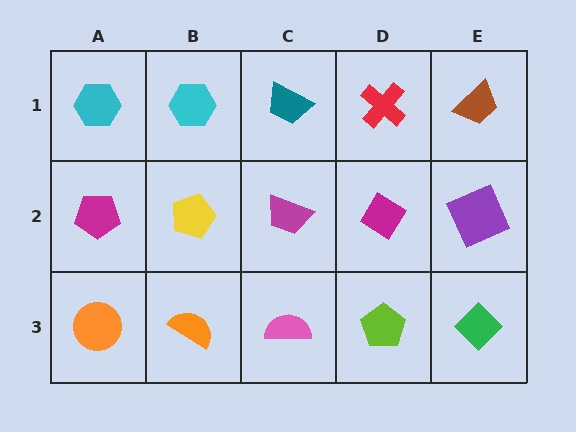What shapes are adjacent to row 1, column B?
A yellow pentagon (row 2, column B), a cyan hexagon (row 1, column A), a teal trapezoid (row 1, column C).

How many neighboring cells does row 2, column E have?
3.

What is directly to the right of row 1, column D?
A brown trapezoid.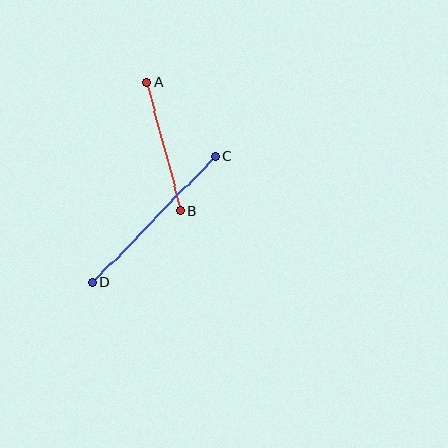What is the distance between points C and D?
The distance is approximately 176 pixels.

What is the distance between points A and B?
The distance is approximately 133 pixels.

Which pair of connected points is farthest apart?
Points C and D are farthest apart.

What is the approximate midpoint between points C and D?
The midpoint is at approximately (154, 219) pixels.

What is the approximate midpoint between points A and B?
The midpoint is at approximately (163, 146) pixels.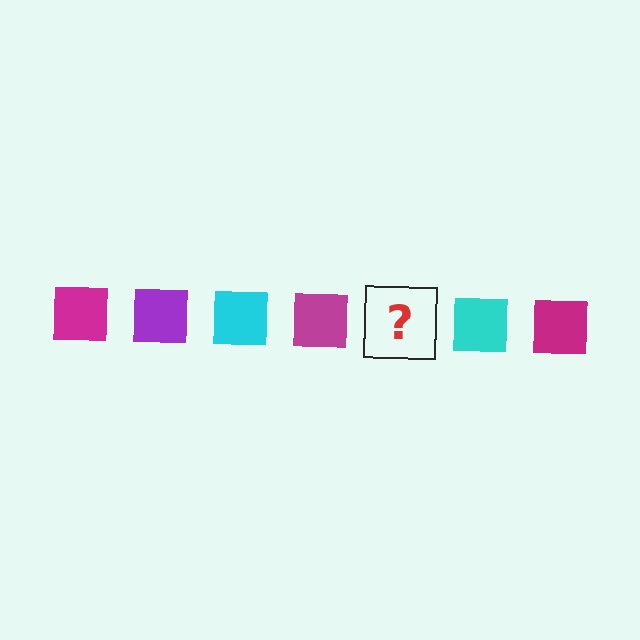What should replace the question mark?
The question mark should be replaced with a purple square.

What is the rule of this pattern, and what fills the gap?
The rule is that the pattern cycles through magenta, purple, cyan squares. The gap should be filled with a purple square.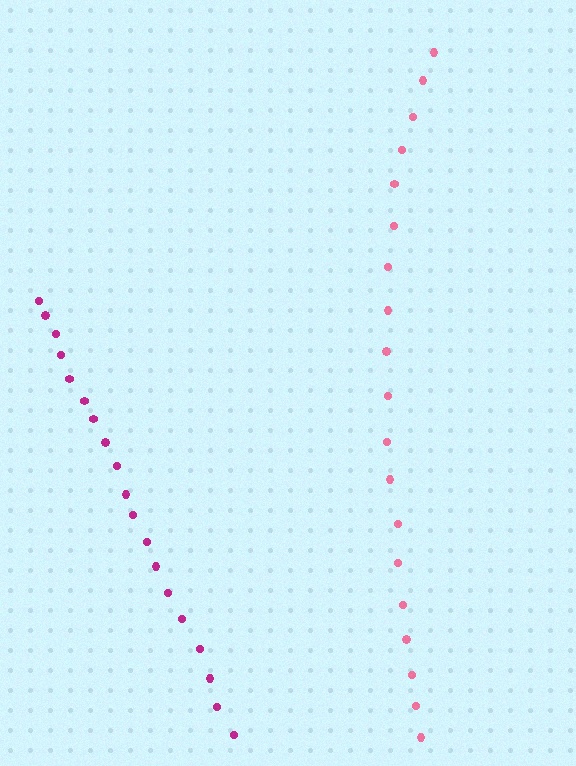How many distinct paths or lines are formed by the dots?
There are 2 distinct paths.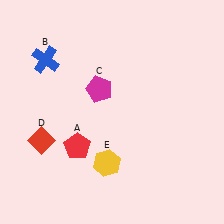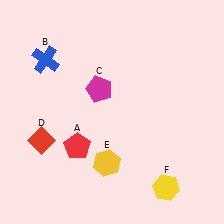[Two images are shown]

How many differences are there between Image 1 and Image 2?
There is 1 difference between the two images.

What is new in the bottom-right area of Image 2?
A yellow hexagon (F) was added in the bottom-right area of Image 2.